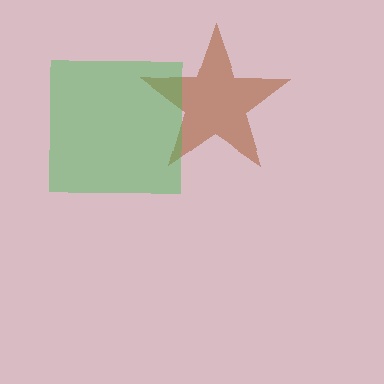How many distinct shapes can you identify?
There are 2 distinct shapes: a brown star, a green square.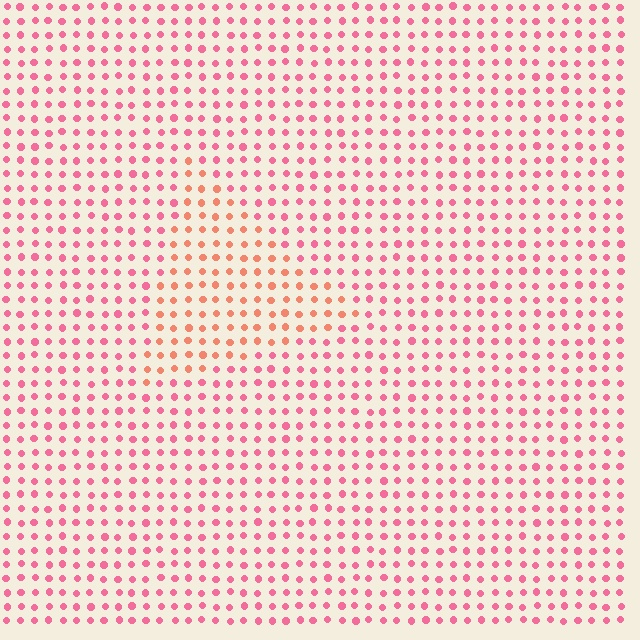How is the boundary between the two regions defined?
The boundary is defined purely by a slight shift in hue (about 31 degrees). Spacing, size, and orientation are identical on both sides.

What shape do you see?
I see a triangle.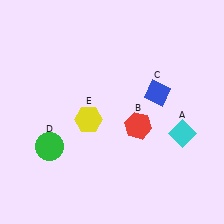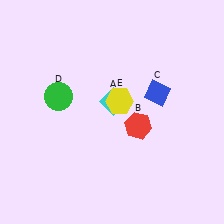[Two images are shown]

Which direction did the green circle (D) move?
The green circle (D) moved up.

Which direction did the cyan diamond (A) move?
The cyan diamond (A) moved left.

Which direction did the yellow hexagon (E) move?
The yellow hexagon (E) moved right.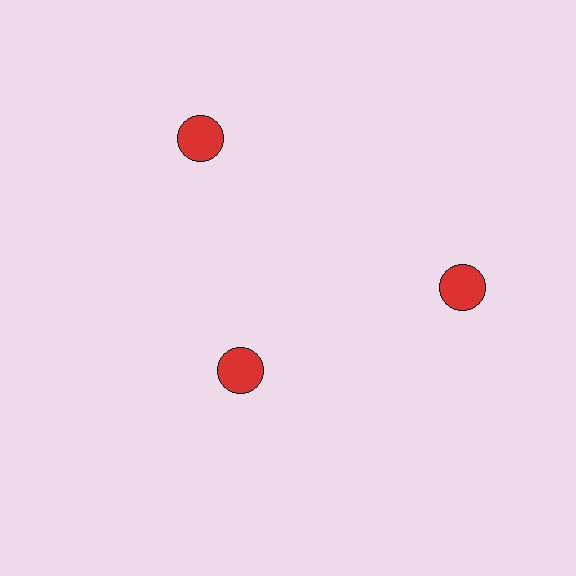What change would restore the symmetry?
The symmetry would be restored by moving it outward, back onto the ring so that all 3 circles sit at equal angles and equal distance from the center.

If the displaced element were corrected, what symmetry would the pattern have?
It would have 3-fold rotational symmetry — the pattern would map onto itself every 120 degrees.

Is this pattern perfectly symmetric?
No. The 3 red circles are arranged in a ring, but one element near the 7 o'clock position is pulled inward toward the center, breaking the 3-fold rotational symmetry.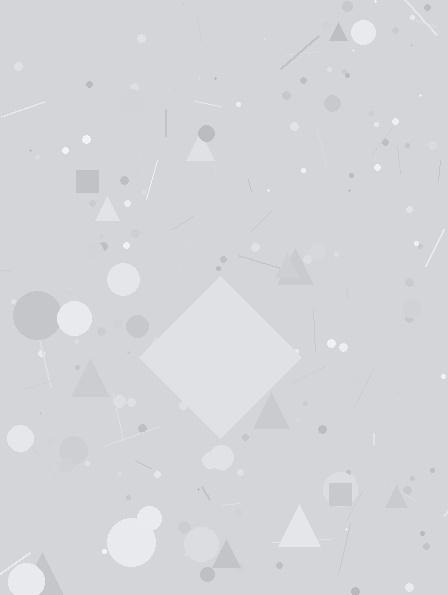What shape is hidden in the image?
A diamond is hidden in the image.